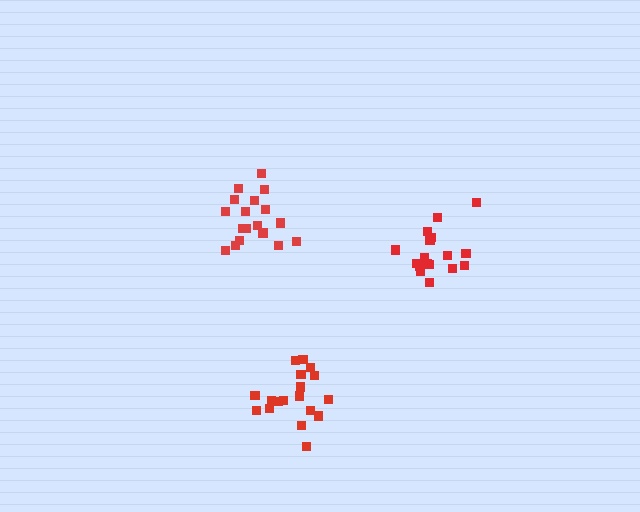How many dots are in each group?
Group 1: 18 dots, Group 2: 18 dots, Group 3: 17 dots (53 total).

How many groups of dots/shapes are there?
There are 3 groups.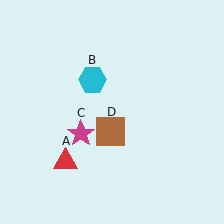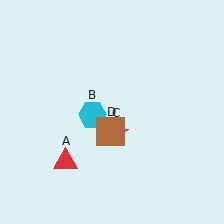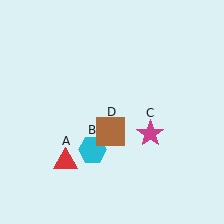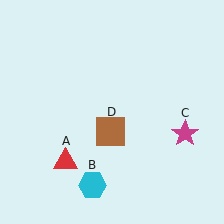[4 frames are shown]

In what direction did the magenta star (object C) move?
The magenta star (object C) moved right.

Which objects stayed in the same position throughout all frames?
Red triangle (object A) and brown square (object D) remained stationary.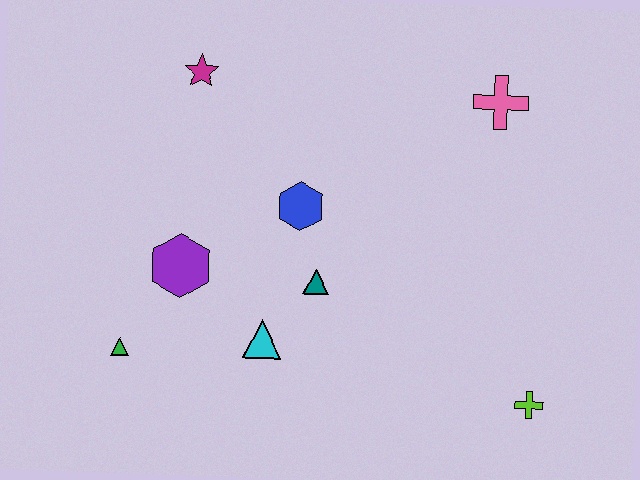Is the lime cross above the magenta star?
No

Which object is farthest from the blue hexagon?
The lime cross is farthest from the blue hexagon.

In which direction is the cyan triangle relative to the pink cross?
The cyan triangle is below the pink cross.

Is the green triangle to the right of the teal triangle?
No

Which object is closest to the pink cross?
The blue hexagon is closest to the pink cross.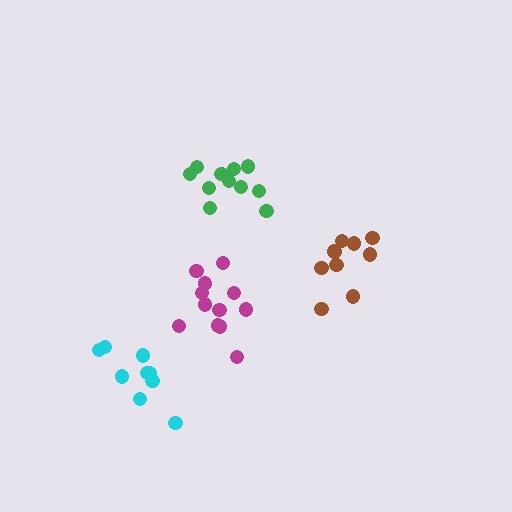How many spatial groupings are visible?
There are 4 spatial groupings.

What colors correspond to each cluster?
The clusters are colored: cyan, green, brown, magenta.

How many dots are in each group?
Group 1: 9 dots, Group 2: 11 dots, Group 3: 9 dots, Group 4: 13 dots (42 total).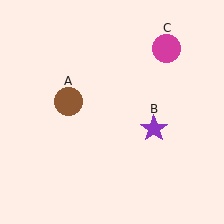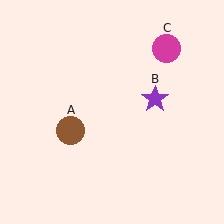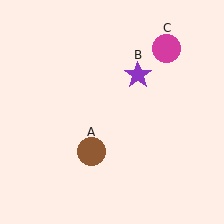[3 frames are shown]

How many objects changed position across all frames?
2 objects changed position: brown circle (object A), purple star (object B).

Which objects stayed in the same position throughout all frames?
Magenta circle (object C) remained stationary.